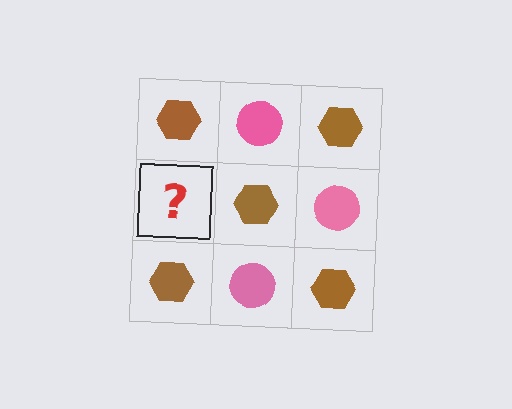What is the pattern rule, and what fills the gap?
The rule is that it alternates brown hexagon and pink circle in a checkerboard pattern. The gap should be filled with a pink circle.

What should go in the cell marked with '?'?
The missing cell should contain a pink circle.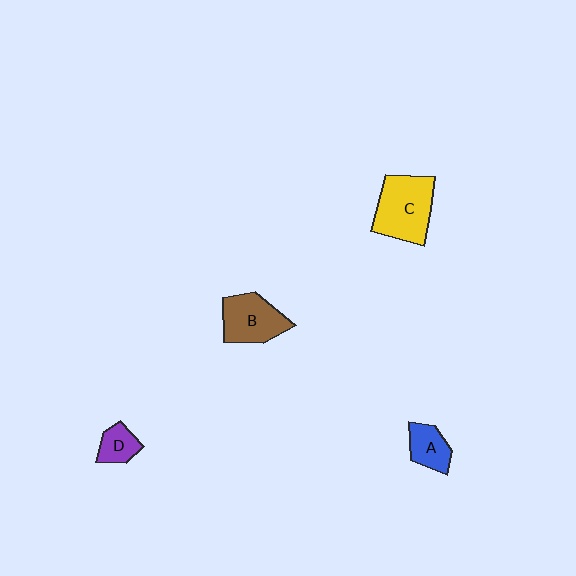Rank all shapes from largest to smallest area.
From largest to smallest: C (yellow), B (brown), A (blue), D (purple).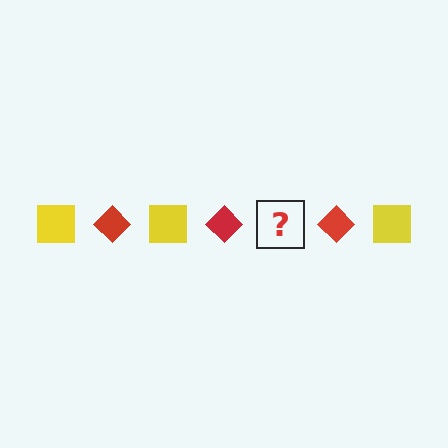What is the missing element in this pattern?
The missing element is a yellow square.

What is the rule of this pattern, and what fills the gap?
The rule is that the pattern alternates between yellow square and red diamond. The gap should be filled with a yellow square.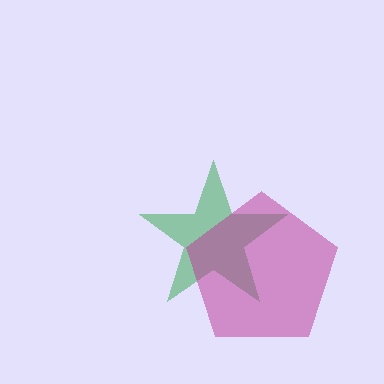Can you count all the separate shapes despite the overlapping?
Yes, there are 2 separate shapes.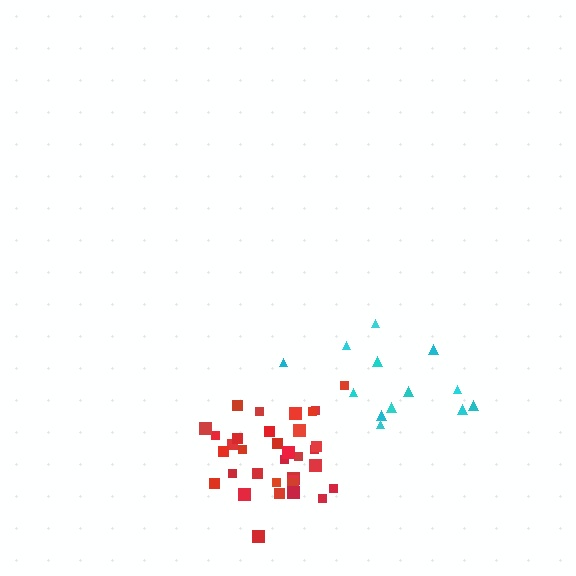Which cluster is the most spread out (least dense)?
Cyan.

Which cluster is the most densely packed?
Red.